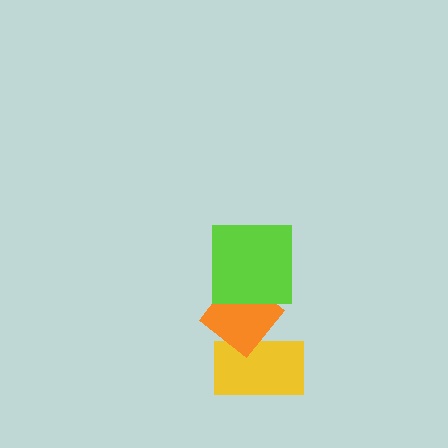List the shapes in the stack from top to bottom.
From top to bottom: the lime square, the orange diamond, the yellow rectangle.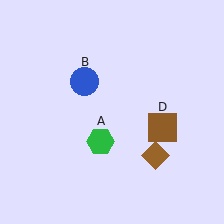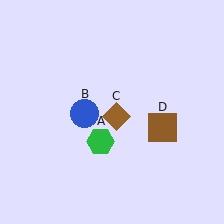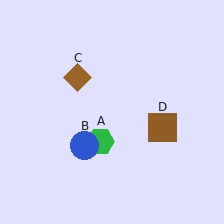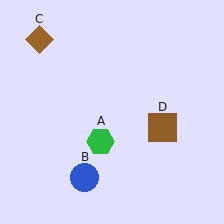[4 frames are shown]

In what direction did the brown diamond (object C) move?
The brown diamond (object C) moved up and to the left.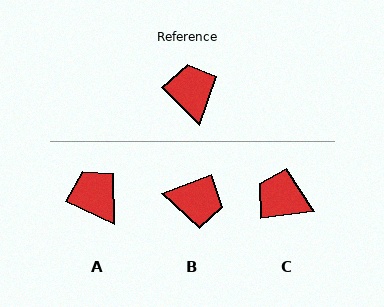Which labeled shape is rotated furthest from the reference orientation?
B, about 113 degrees away.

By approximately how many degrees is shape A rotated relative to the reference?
Approximately 20 degrees counter-clockwise.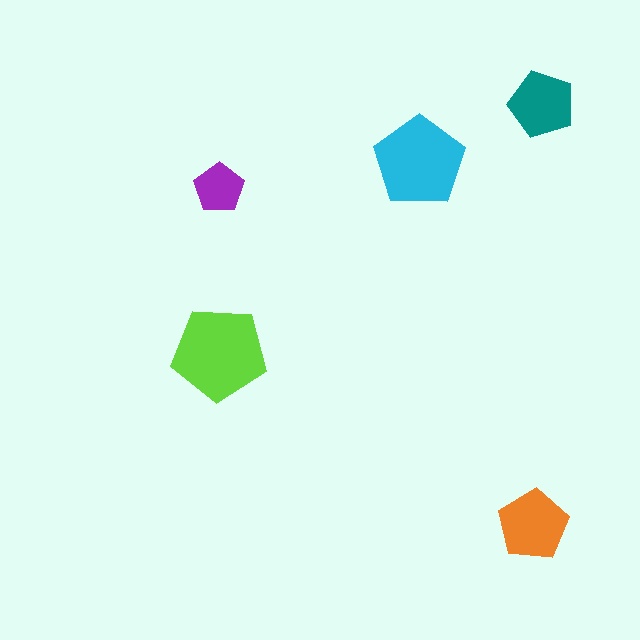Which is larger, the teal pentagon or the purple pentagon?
The teal one.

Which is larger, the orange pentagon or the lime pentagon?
The lime one.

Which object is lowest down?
The orange pentagon is bottommost.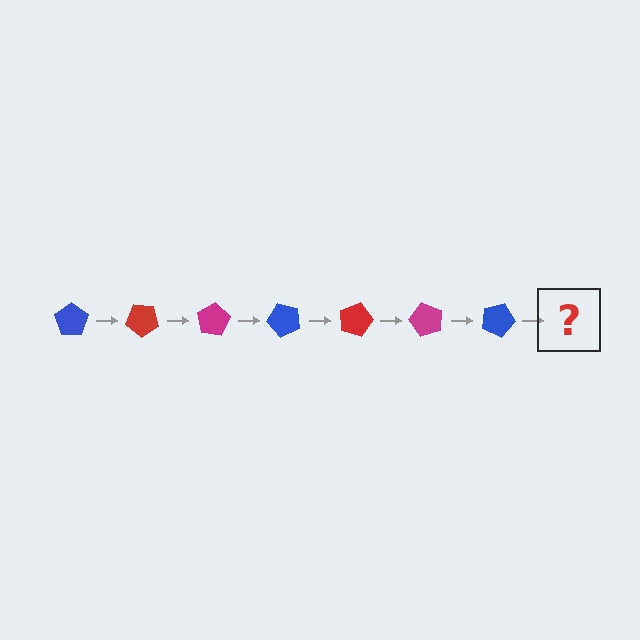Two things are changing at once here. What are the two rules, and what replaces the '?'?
The two rules are that it rotates 40 degrees each step and the color cycles through blue, red, and magenta. The '?' should be a red pentagon, rotated 280 degrees from the start.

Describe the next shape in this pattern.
It should be a red pentagon, rotated 280 degrees from the start.